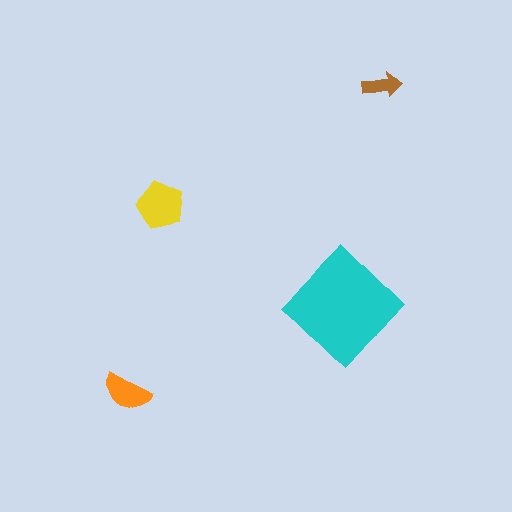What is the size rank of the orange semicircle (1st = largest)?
3rd.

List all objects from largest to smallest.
The cyan diamond, the yellow pentagon, the orange semicircle, the brown arrow.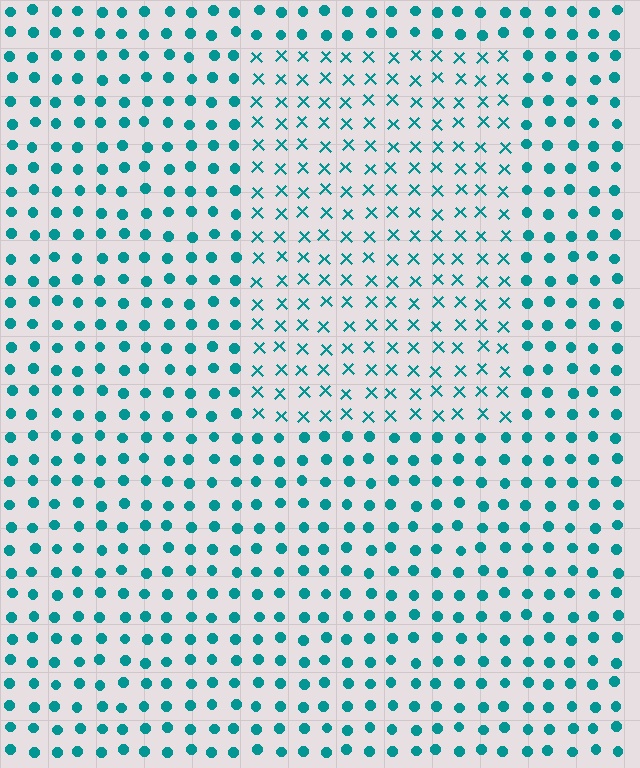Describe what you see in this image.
The image is filled with small teal elements arranged in a uniform grid. A rectangle-shaped region contains X marks, while the surrounding area contains circles. The boundary is defined purely by the change in element shape.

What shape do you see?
I see a rectangle.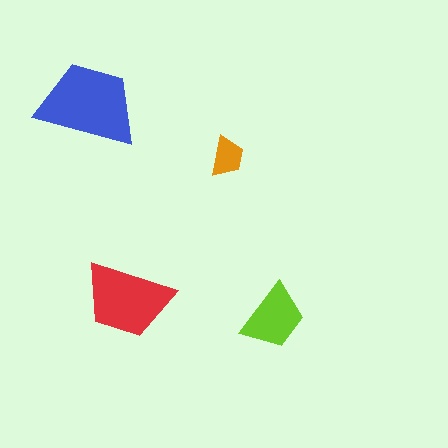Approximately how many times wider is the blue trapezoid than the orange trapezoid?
About 2.5 times wider.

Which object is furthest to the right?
The lime trapezoid is rightmost.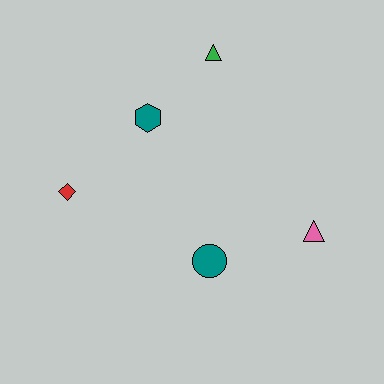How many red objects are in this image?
There is 1 red object.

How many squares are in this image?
There are no squares.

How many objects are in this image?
There are 5 objects.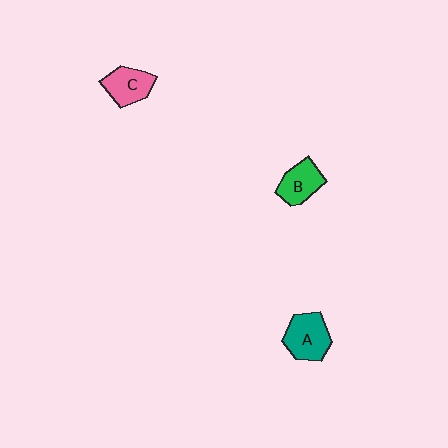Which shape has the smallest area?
Shape B (green).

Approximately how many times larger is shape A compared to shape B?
Approximately 1.2 times.